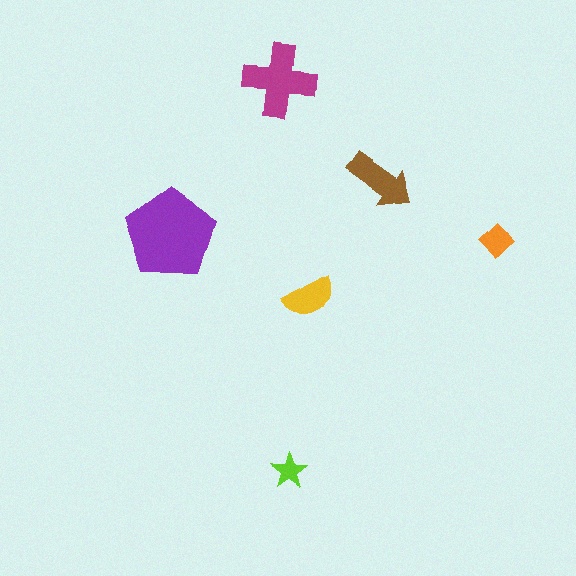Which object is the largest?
The purple pentagon.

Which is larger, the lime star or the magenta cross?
The magenta cross.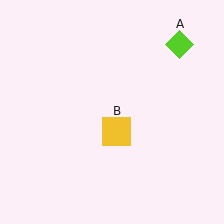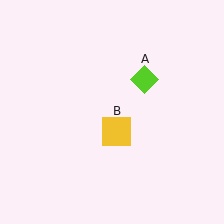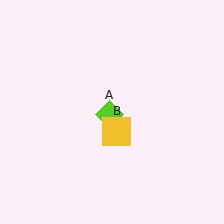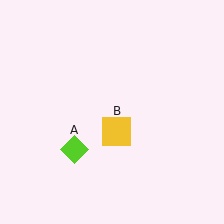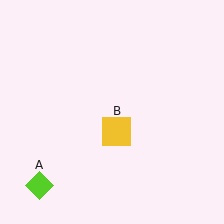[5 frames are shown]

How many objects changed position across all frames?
1 object changed position: lime diamond (object A).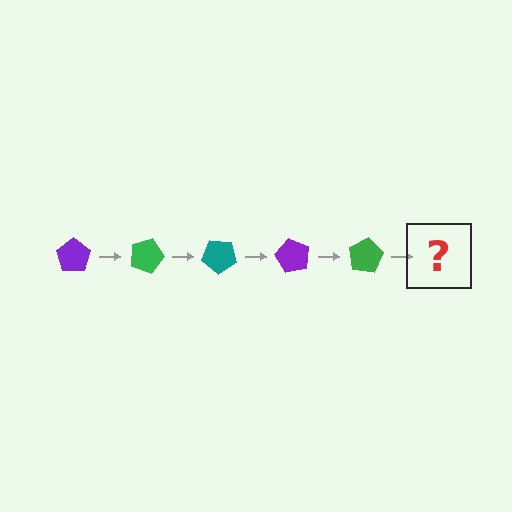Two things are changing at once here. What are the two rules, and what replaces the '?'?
The two rules are that it rotates 20 degrees each step and the color cycles through purple, green, and teal. The '?' should be a teal pentagon, rotated 100 degrees from the start.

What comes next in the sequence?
The next element should be a teal pentagon, rotated 100 degrees from the start.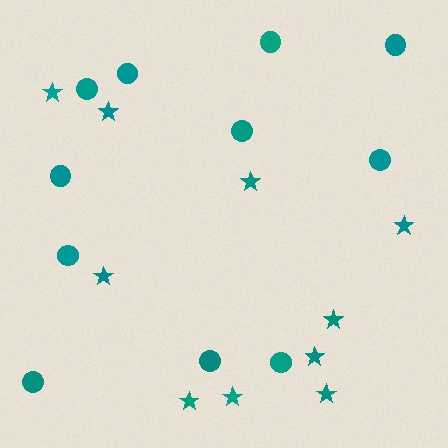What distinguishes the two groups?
There are 2 groups: one group of stars (10) and one group of circles (11).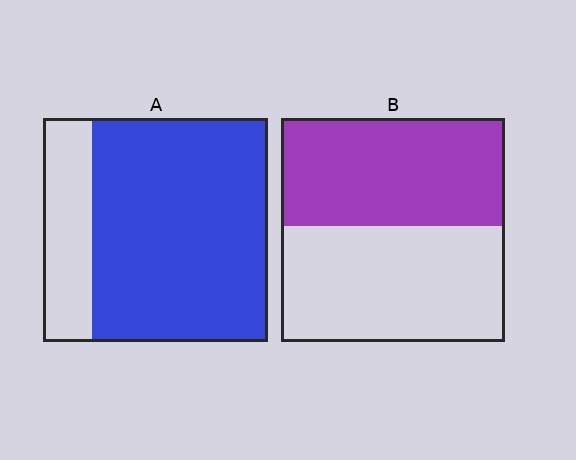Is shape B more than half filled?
Roughly half.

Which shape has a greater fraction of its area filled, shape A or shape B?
Shape A.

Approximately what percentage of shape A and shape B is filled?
A is approximately 80% and B is approximately 50%.